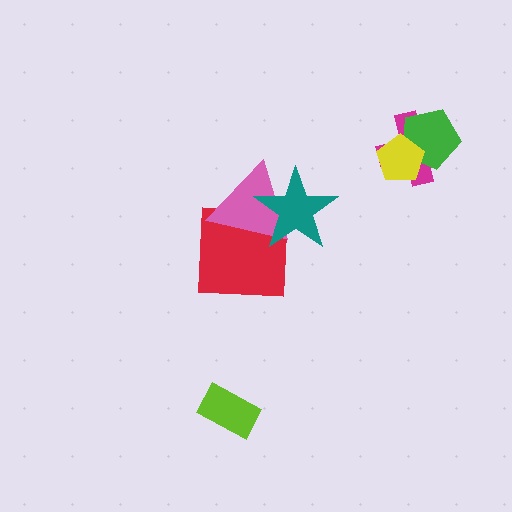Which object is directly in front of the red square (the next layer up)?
The pink triangle is directly in front of the red square.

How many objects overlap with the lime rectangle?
0 objects overlap with the lime rectangle.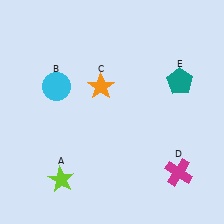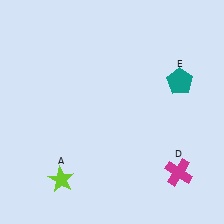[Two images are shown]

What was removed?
The orange star (C), the cyan circle (B) were removed in Image 2.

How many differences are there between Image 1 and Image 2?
There are 2 differences between the two images.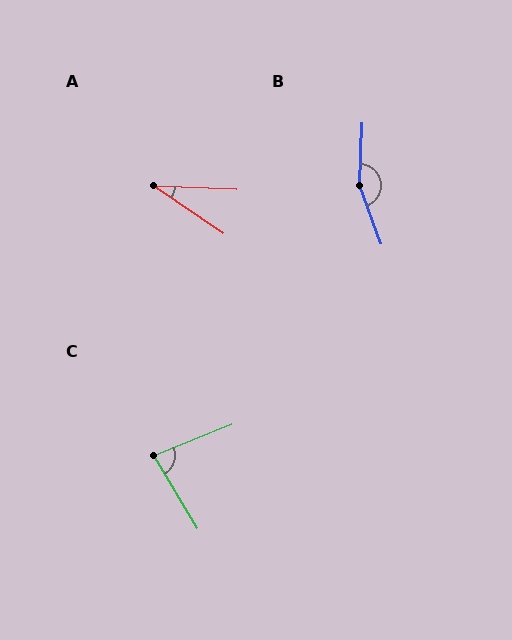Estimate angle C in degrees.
Approximately 81 degrees.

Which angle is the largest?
B, at approximately 158 degrees.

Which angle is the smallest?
A, at approximately 32 degrees.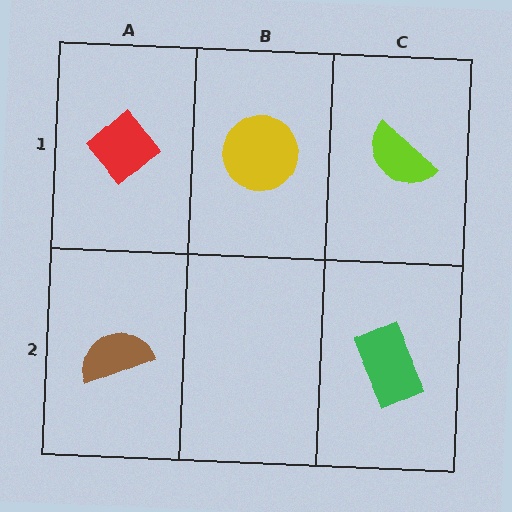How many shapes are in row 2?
2 shapes.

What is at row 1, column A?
A red diamond.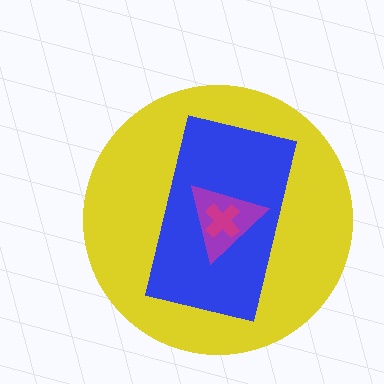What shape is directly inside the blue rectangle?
The purple triangle.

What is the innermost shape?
The magenta cross.